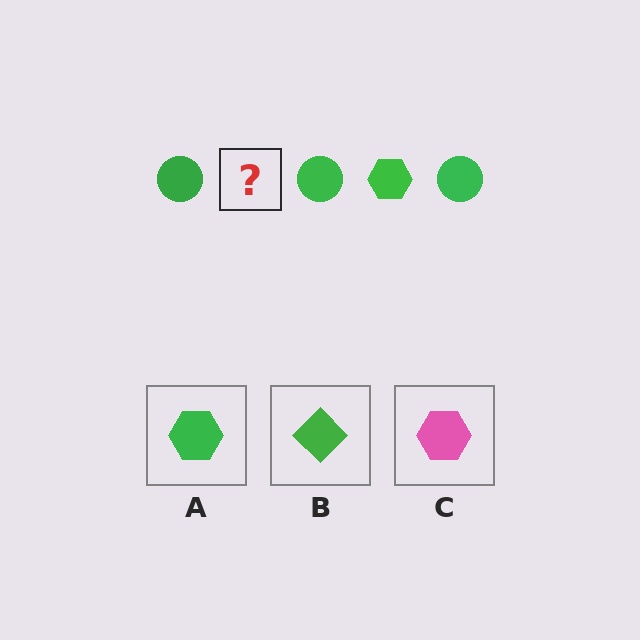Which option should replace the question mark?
Option A.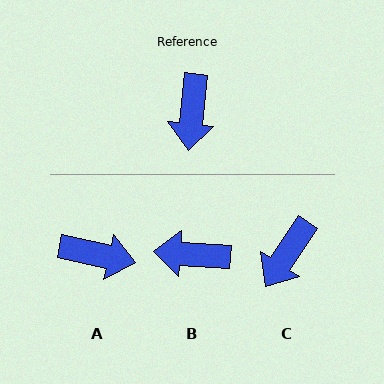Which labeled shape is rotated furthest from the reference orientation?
B, about 88 degrees away.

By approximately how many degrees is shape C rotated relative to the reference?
Approximately 27 degrees clockwise.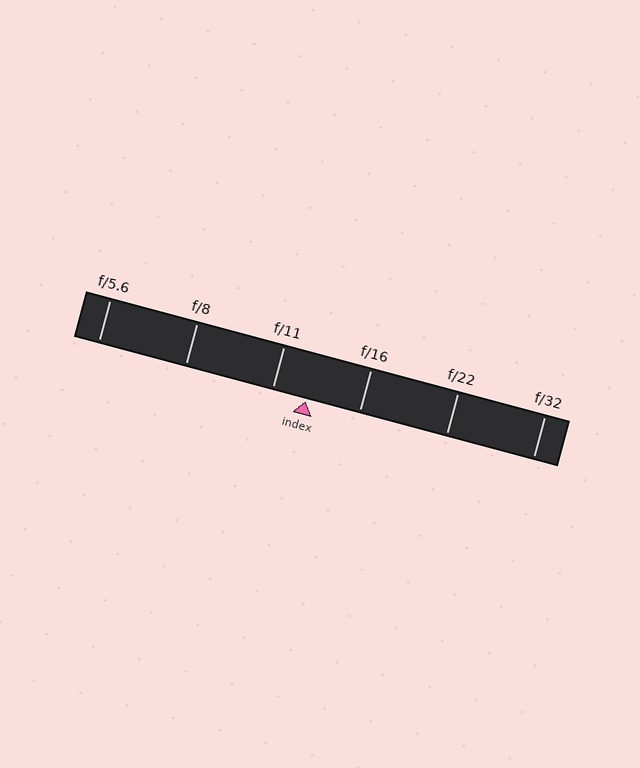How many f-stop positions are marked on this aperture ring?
There are 6 f-stop positions marked.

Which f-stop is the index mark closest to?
The index mark is closest to f/11.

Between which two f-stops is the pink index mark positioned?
The index mark is between f/11 and f/16.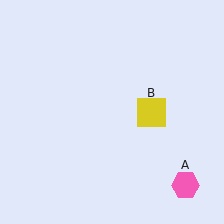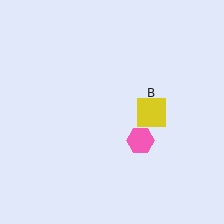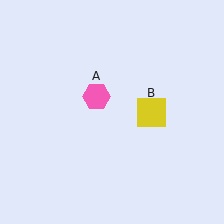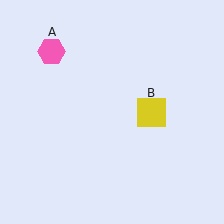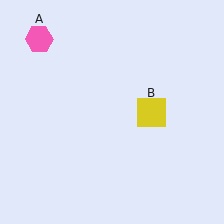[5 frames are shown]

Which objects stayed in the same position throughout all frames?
Yellow square (object B) remained stationary.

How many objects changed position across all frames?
1 object changed position: pink hexagon (object A).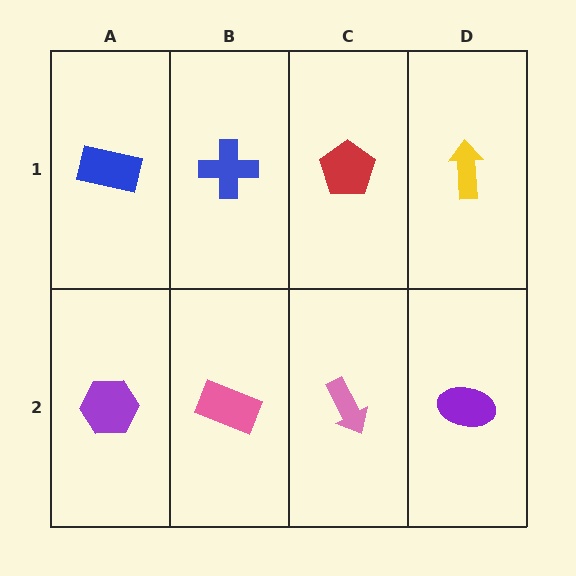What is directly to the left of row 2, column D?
A pink arrow.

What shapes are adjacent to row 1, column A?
A purple hexagon (row 2, column A), a blue cross (row 1, column B).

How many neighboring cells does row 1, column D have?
2.